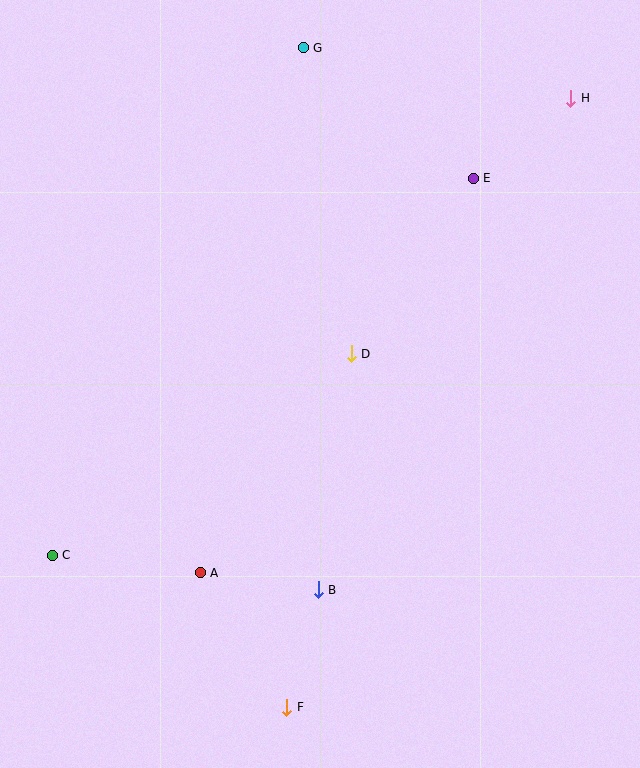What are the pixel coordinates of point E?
Point E is at (473, 178).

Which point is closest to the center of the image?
Point D at (351, 354) is closest to the center.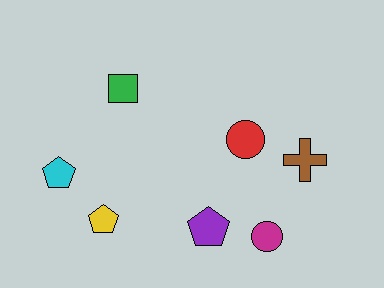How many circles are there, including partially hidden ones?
There are 2 circles.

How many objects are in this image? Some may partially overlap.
There are 7 objects.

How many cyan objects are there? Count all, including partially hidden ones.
There is 1 cyan object.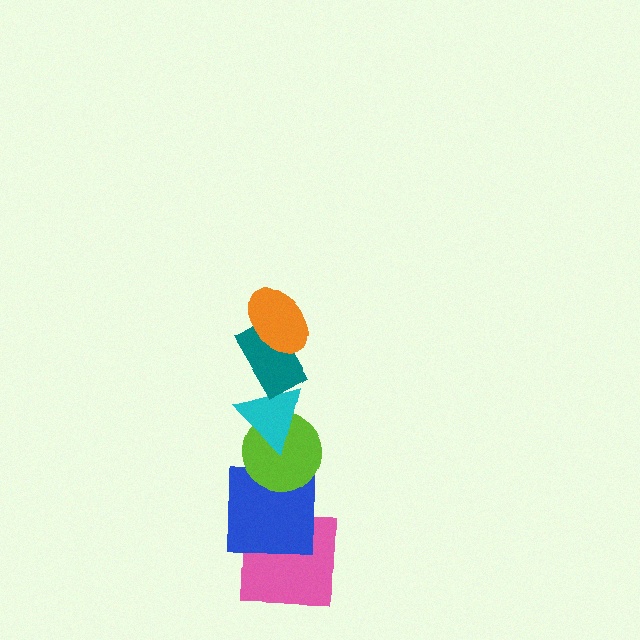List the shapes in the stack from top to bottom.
From top to bottom: the orange ellipse, the teal rectangle, the cyan triangle, the lime circle, the blue square, the pink square.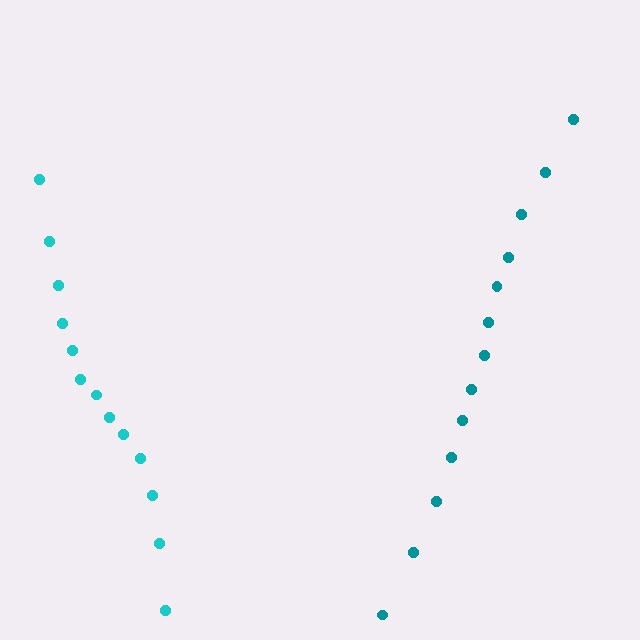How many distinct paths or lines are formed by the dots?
There are 2 distinct paths.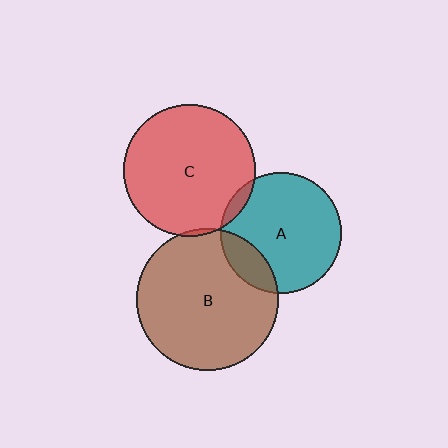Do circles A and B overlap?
Yes.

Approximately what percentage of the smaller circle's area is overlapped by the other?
Approximately 15%.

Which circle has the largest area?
Circle B (brown).